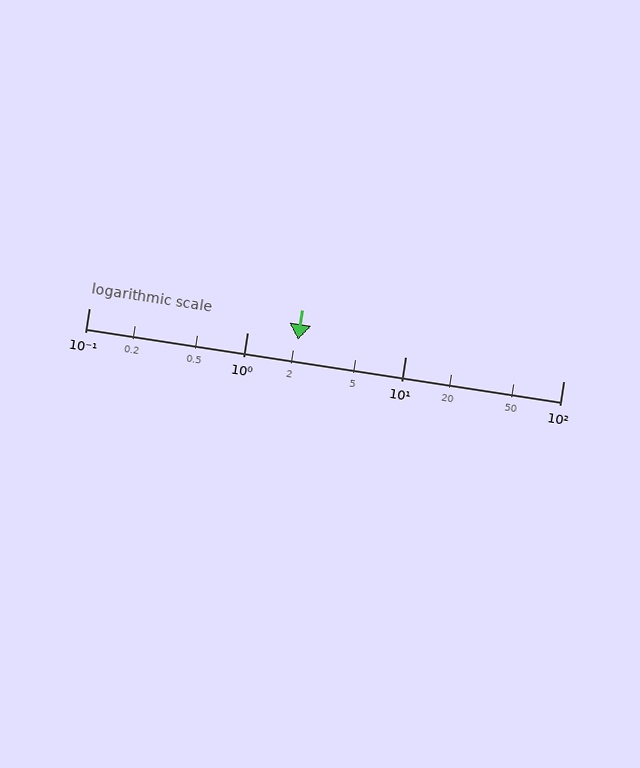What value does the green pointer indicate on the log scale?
The pointer indicates approximately 2.1.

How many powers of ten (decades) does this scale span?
The scale spans 3 decades, from 0.1 to 100.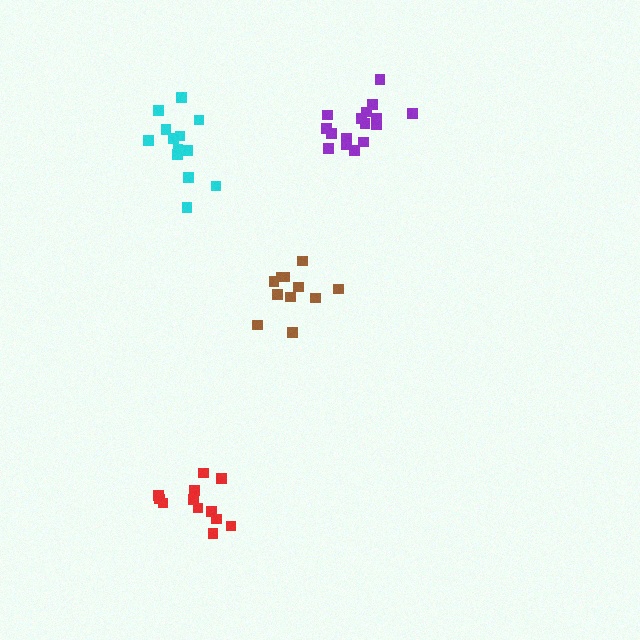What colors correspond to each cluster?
The clusters are colored: brown, purple, red, cyan.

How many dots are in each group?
Group 1: 11 dots, Group 2: 16 dots, Group 3: 12 dots, Group 4: 13 dots (52 total).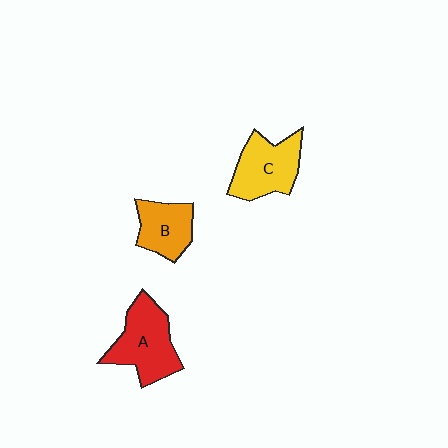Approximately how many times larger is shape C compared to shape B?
Approximately 1.3 times.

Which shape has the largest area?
Shape A (red).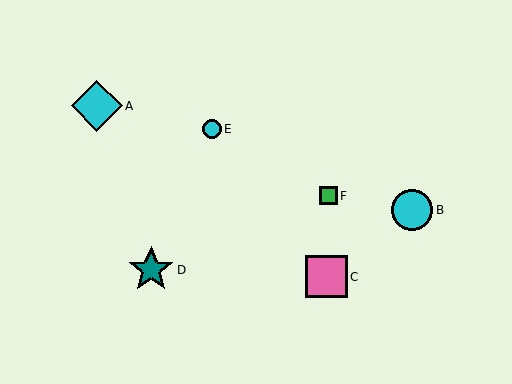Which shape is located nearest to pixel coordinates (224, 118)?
The cyan circle (labeled E) at (212, 129) is nearest to that location.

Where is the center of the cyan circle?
The center of the cyan circle is at (412, 210).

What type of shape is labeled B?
Shape B is a cyan circle.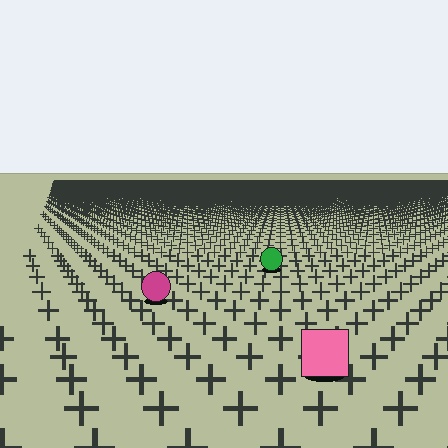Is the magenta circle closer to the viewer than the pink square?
No. The pink square is closer — you can tell from the texture gradient: the ground texture is coarser near it.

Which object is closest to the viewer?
The pink square is closest. The texture marks near it are larger and more spread out.